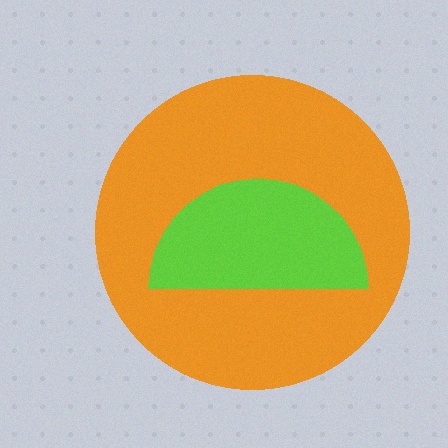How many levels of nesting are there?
2.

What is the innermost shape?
The lime semicircle.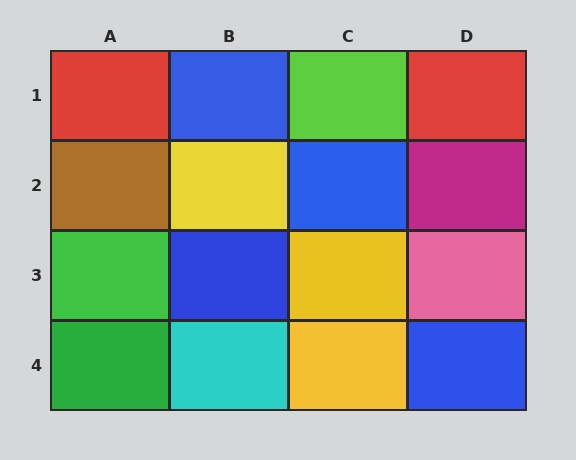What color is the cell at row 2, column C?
Blue.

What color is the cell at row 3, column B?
Blue.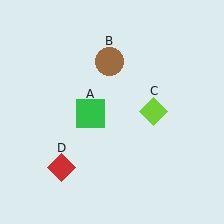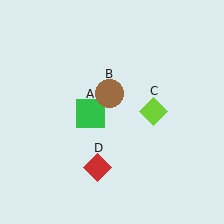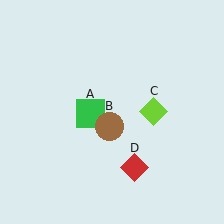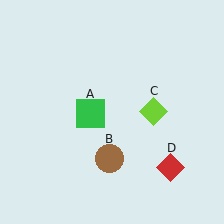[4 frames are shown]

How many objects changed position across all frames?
2 objects changed position: brown circle (object B), red diamond (object D).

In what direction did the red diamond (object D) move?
The red diamond (object D) moved right.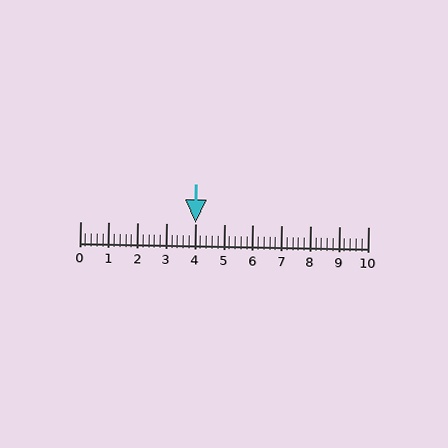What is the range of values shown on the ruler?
The ruler shows values from 0 to 10.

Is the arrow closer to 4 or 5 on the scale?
The arrow is closer to 4.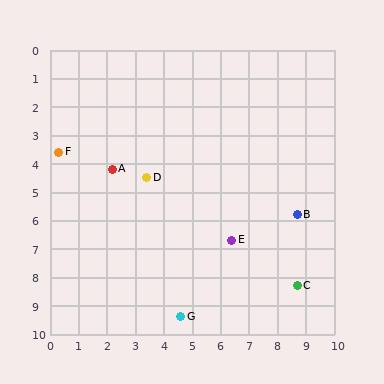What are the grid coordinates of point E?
Point E is at approximately (6.4, 6.7).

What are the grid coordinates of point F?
Point F is at approximately (0.3, 3.6).